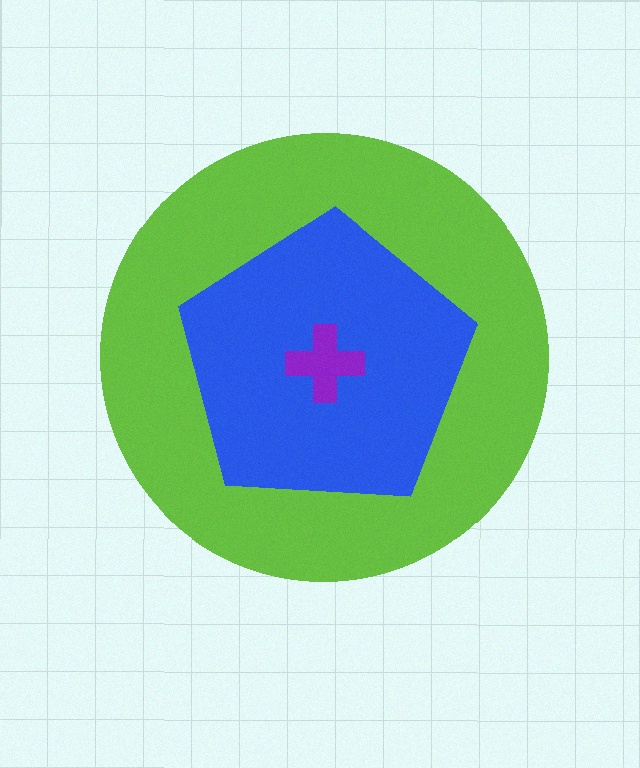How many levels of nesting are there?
3.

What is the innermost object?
The purple cross.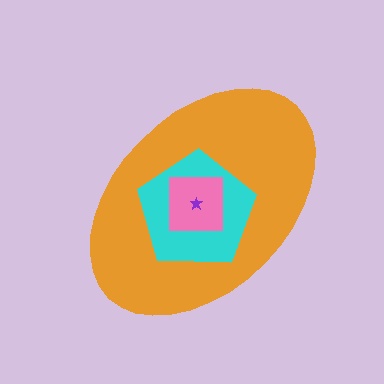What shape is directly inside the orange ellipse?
The cyan pentagon.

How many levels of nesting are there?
4.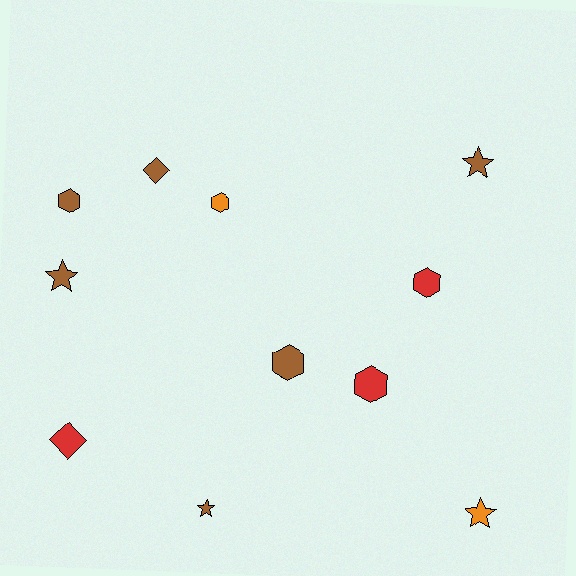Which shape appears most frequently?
Hexagon, with 5 objects.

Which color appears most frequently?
Brown, with 6 objects.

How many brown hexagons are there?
There are 2 brown hexagons.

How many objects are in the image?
There are 11 objects.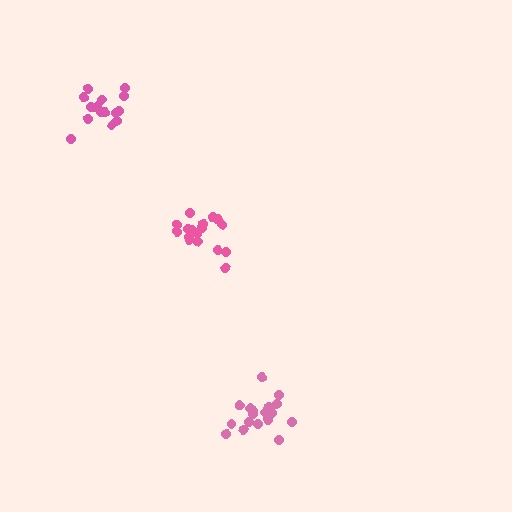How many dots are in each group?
Group 1: 18 dots, Group 2: 17 dots, Group 3: 17 dots (52 total).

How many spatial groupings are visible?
There are 3 spatial groupings.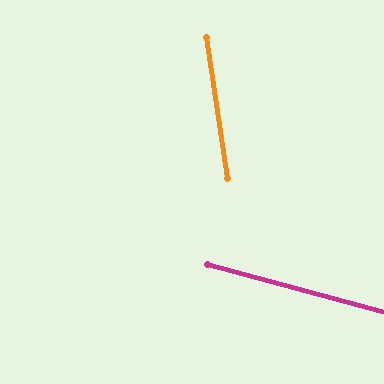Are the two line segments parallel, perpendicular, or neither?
Neither parallel nor perpendicular — they differ by about 66°.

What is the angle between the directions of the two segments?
Approximately 66 degrees.